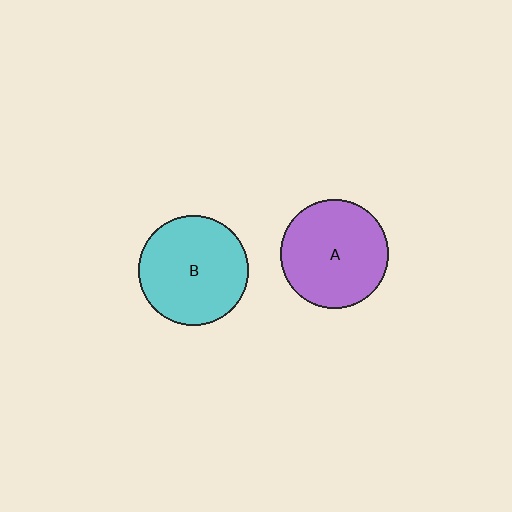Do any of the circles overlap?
No, none of the circles overlap.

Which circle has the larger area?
Circle B (cyan).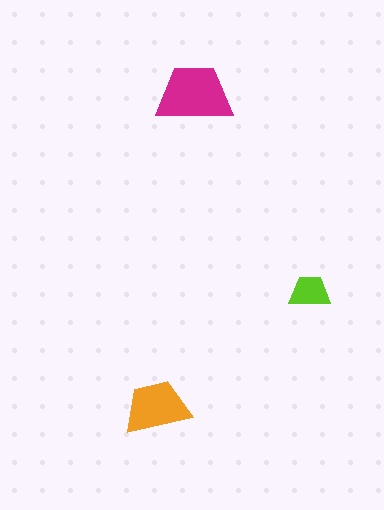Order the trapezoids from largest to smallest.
the magenta one, the orange one, the lime one.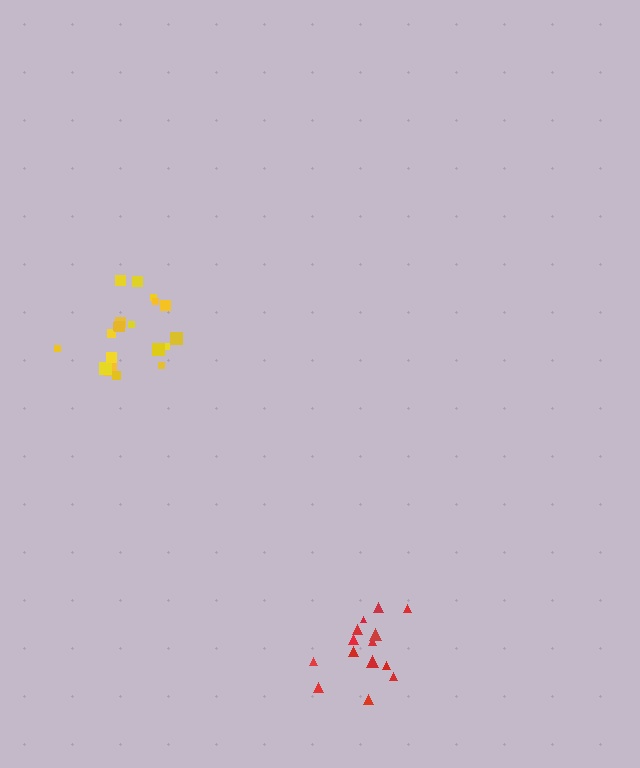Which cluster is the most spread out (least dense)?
Yellow.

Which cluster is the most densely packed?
Red.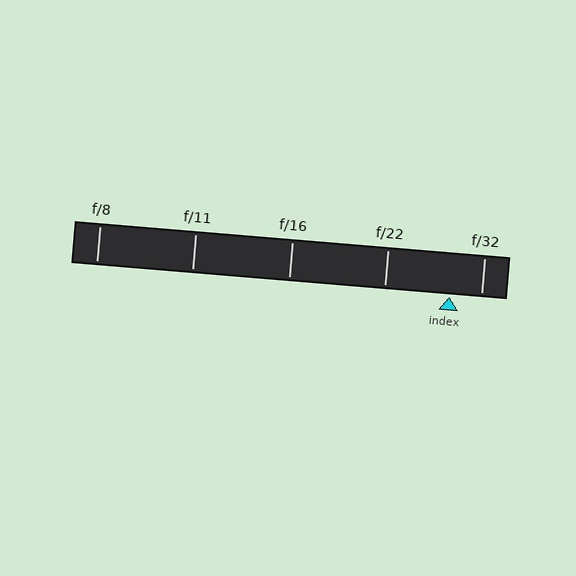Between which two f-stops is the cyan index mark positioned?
The index mark is between f/22 and f/32.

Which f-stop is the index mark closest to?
The index mark is closest to f/32.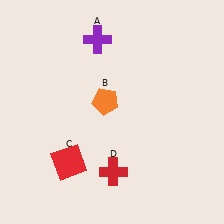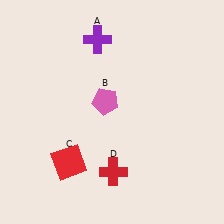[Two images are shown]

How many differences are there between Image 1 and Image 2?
There is 1 difference between the two images.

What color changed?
The pentagon (B) changed from orange in Image 1 to pink in Image 2.